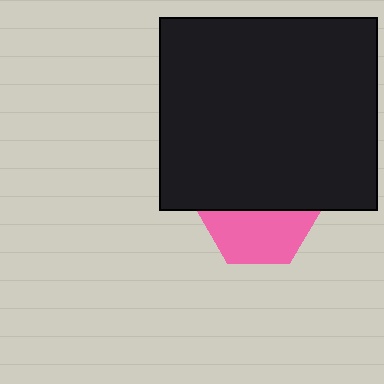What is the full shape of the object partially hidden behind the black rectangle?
The partially hidden object is a pink hexagon.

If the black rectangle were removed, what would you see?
You would see the complete pink hexagon.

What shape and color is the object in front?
The object in front is a black rectangle.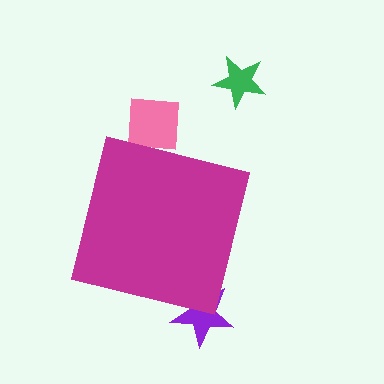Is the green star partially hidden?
No, the green star is fully visible.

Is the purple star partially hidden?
Yes, the purple star is partially hidden behind the magenta square.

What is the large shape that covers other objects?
A magenta square.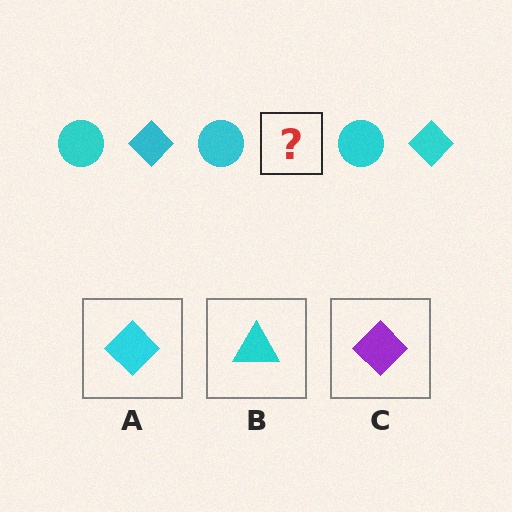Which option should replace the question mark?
Option A.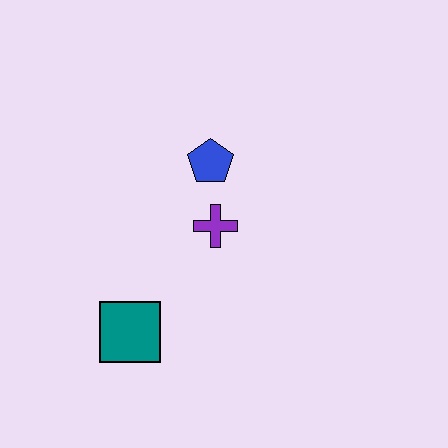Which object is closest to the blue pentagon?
The purple cross is closest to the blue pentagon.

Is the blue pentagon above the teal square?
Yes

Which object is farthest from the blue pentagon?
The teal square is farthest from the blue pentagon.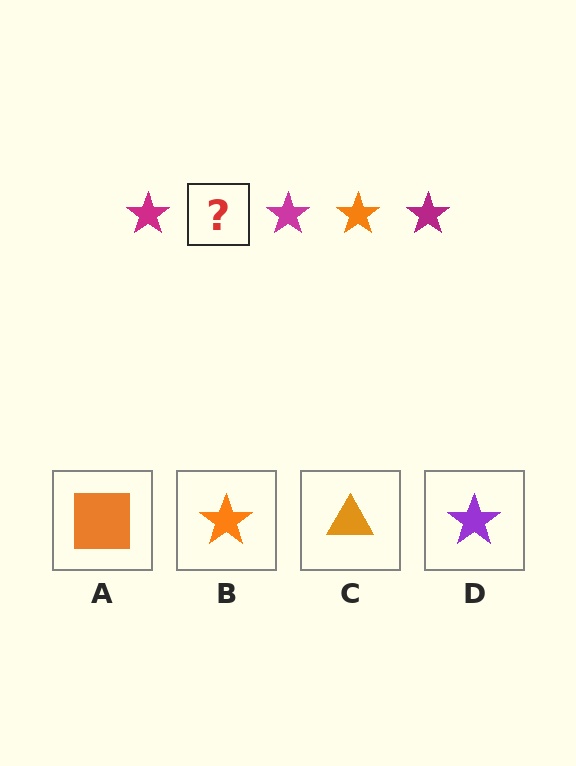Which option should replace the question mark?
Option B.